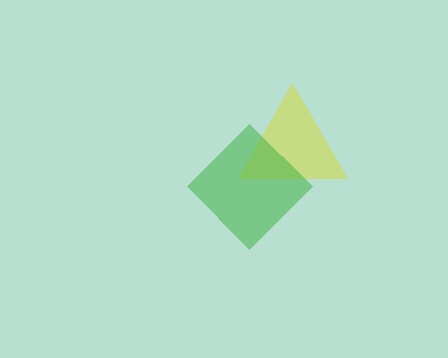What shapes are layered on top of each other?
The layered shapes are: a yellow triangle, a green diamond.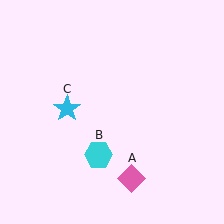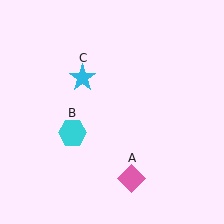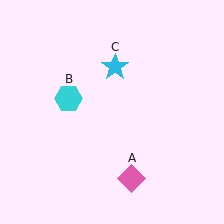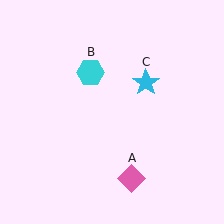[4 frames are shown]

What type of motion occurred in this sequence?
The cyan hexagon (object B), cyan star (object C) rotated clockwise around the center of the scene.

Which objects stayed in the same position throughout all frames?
Pink diamond (object A) remained stationary.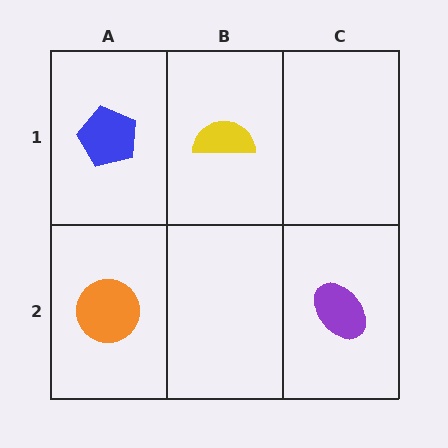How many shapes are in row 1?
2 shapes.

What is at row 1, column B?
A yellow semicircle.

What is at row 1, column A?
A blue pentagon.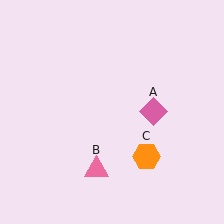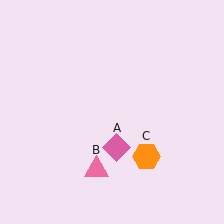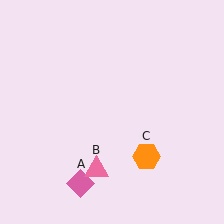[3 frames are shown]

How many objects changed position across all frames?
1 object changed position: pink diamond (object A).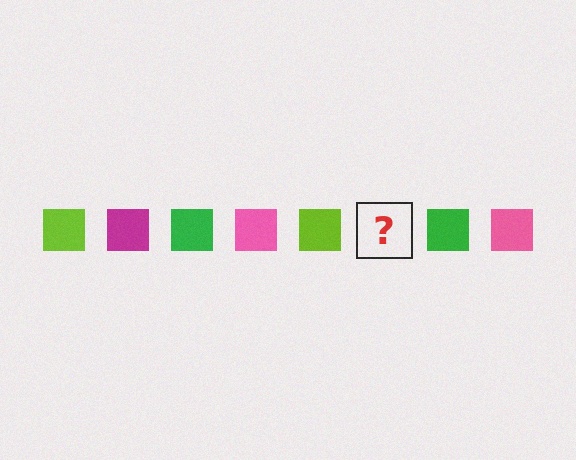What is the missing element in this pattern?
The missing element is a magenta square.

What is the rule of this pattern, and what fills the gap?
The rule is that the pattern cycles through lime, magenta, green, pink squares. The gap should be filled with a magenta square.